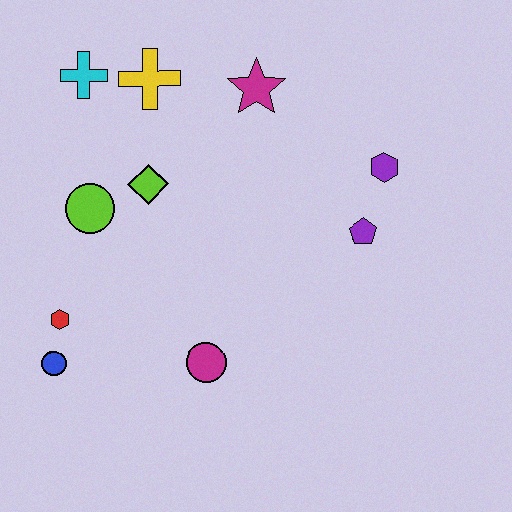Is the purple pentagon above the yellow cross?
No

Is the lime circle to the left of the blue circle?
No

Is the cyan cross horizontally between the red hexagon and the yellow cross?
Yes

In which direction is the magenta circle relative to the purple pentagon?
The magenta circle is to the left of the purple pentagon.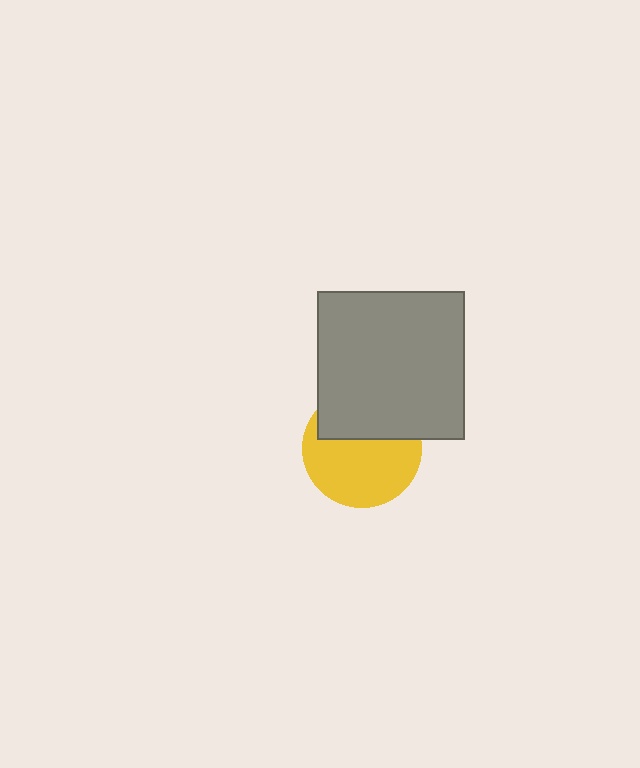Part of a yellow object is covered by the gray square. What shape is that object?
It is a circle.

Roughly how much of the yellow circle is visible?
About half of it is visible (roughly 62%).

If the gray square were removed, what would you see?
You would see the complete yellow circle.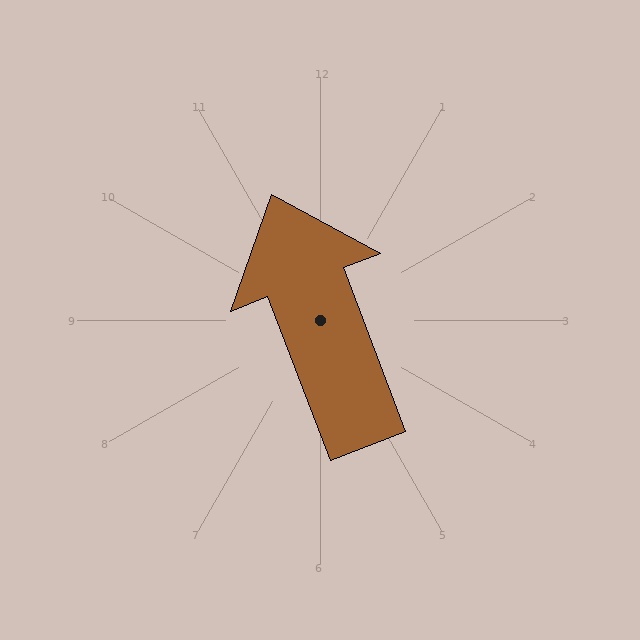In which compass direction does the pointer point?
North.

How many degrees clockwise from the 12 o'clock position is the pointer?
Approximately 339 degrees.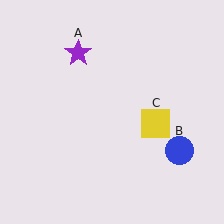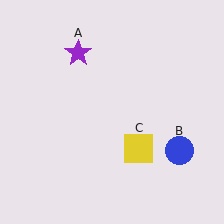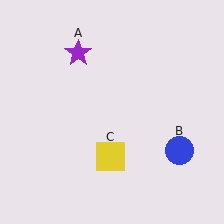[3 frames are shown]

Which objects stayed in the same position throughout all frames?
Purple star (object A) and blue circle (object B) remained stationary.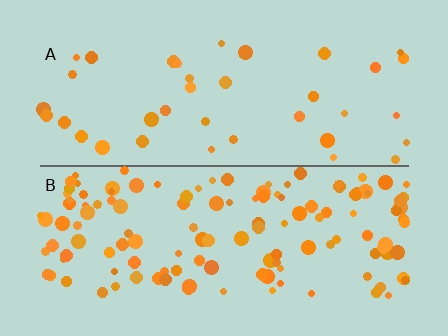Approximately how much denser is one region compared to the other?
Approximately 3.4× — region B over region A.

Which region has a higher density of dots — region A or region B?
B (the bottom).